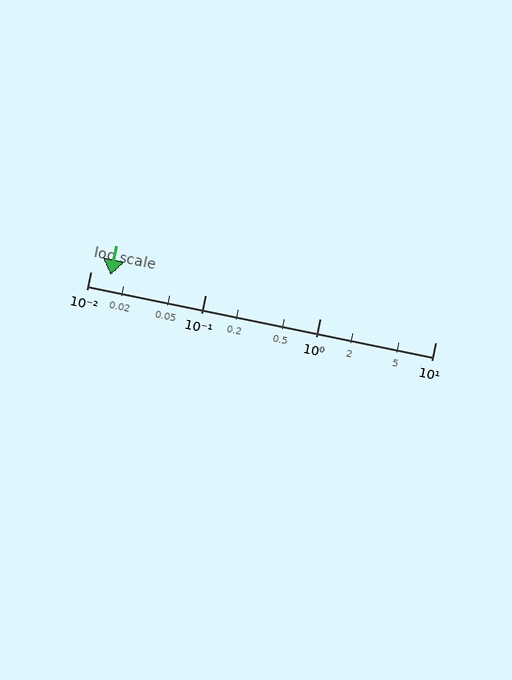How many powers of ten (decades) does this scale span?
The scale spans 3 decades, from 0.01 to 10.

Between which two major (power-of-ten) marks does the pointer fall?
The pointer is between 0.01 and 0.1.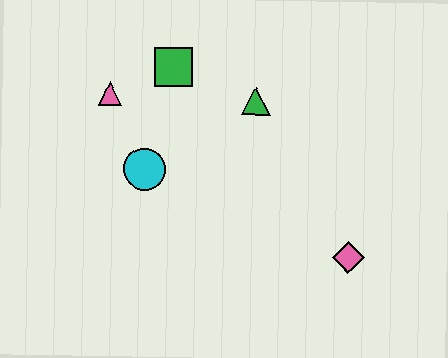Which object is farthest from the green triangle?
The pink diamond is farthest from the green triangle.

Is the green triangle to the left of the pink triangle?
No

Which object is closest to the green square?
The pink triangle is closest to the green square.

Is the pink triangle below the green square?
Yes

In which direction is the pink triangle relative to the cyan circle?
The pink triangle is above the cyan circle.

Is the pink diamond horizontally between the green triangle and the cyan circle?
No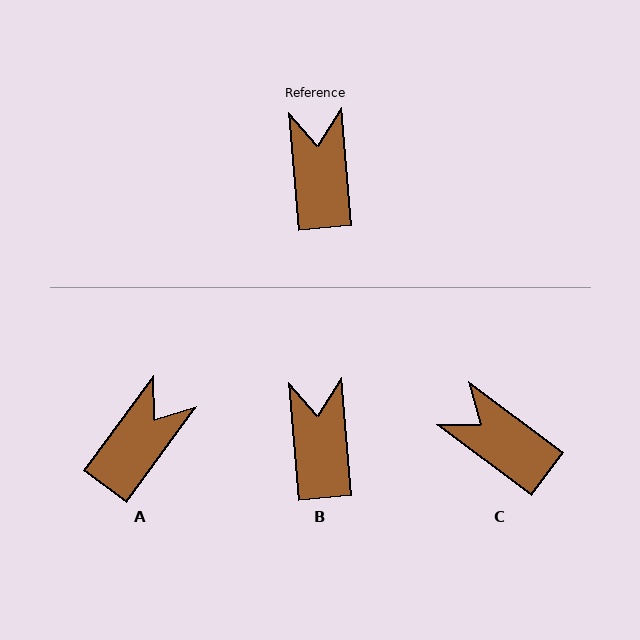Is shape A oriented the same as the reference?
No, it is off by about 41 degrees.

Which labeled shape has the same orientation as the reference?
B.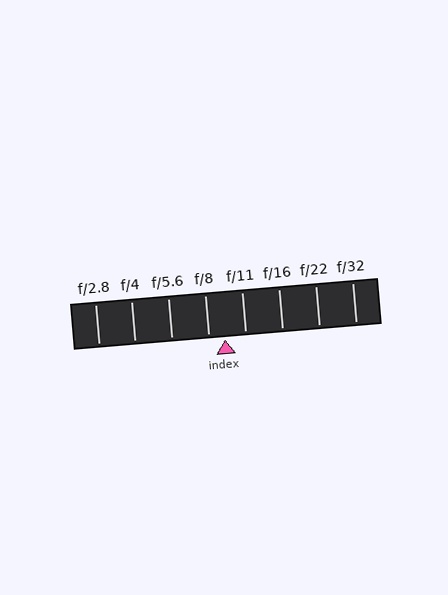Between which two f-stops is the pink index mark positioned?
The index mark is between f/8 and f/11.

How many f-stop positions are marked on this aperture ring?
There are 8 f-stop positions marked.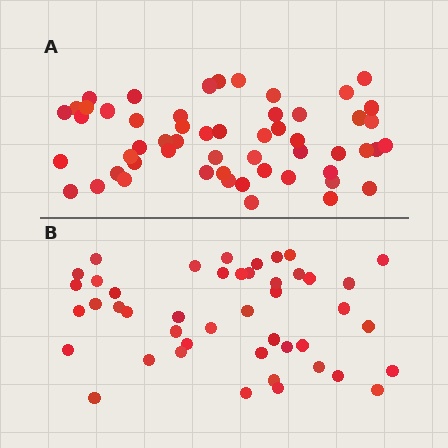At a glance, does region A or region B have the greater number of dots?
Region A (the top region) has more dots.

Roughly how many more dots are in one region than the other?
Region A has roughly 10 or so more dots than region B.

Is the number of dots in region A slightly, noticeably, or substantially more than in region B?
Region A has only slightly more — the two regions are fairly close. The ratio is roughly 1.2 to 1.